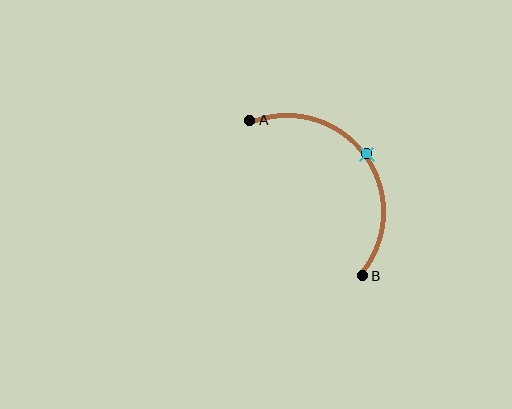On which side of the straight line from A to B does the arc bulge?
The arc bulges above and to the right of the straight line connecting A and B.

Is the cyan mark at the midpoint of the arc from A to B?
Yes. The cyan mark lies on the arc at equal arc-length from both A and B — it is the arc midpoint.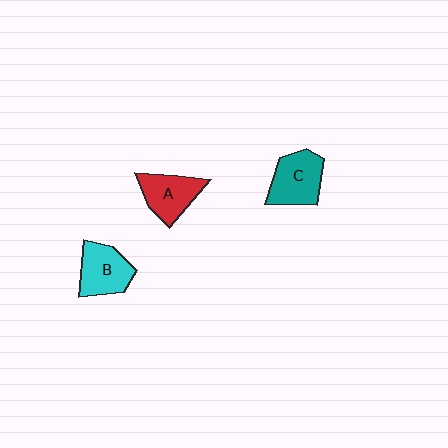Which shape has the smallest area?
Shape A (red).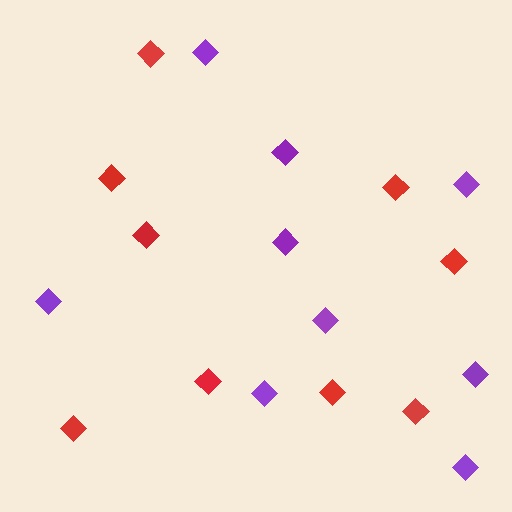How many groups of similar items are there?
There are 2 groups: one group of red diamonds (9) and one group of purple diamonds (9).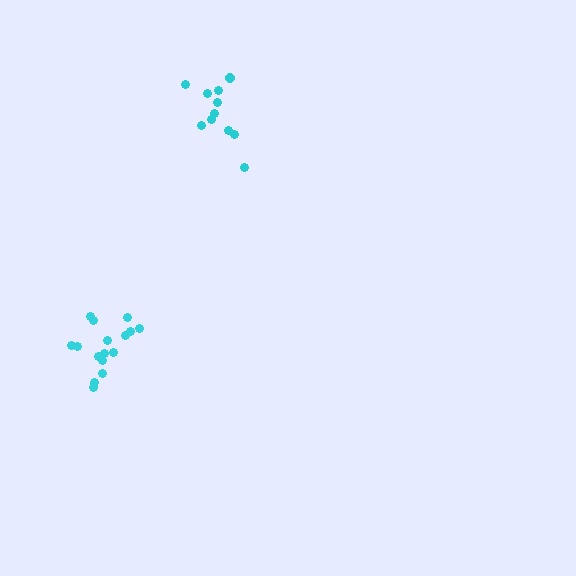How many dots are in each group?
Group 1: 16 dots, Group 2: 11 dots (27 total).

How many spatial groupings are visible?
There are 2 spatial groupings.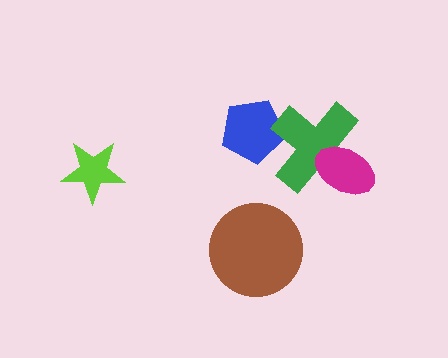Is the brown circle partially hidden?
No, no other shape covers it.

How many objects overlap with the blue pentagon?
1 object overlaps with the blue pentagon.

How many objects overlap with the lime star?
0 objects overlap with the lime star.